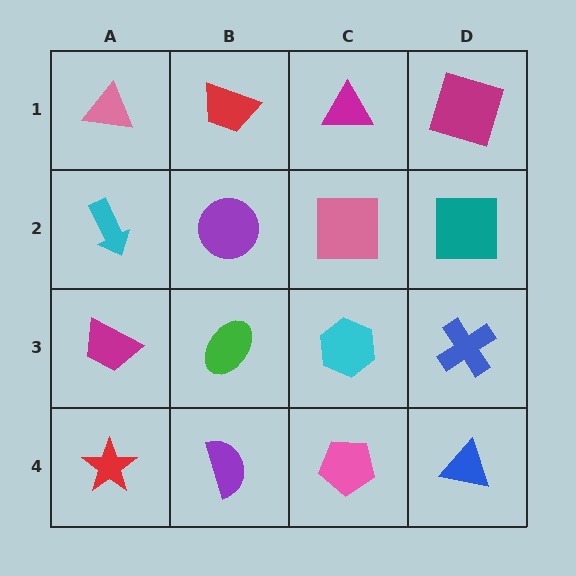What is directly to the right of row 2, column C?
A teal square.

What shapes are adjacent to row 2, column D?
A magenta square (row 1, column D), a blue cross (row 3, column D), a pink square (row 2, column C).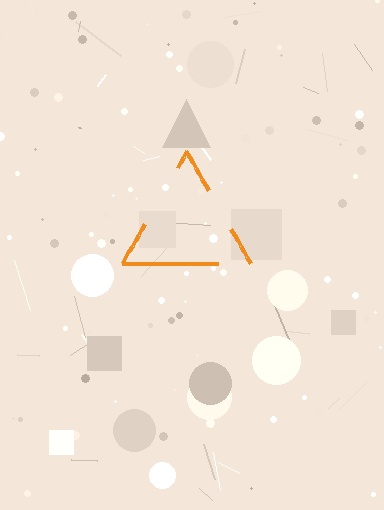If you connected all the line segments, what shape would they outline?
They would outline a triangle.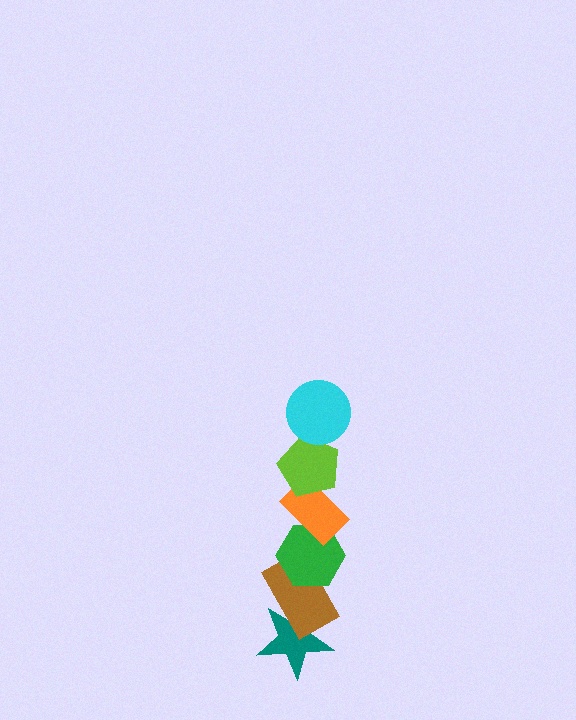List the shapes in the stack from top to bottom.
From top to bottom: the cyan circle, the lime pentagon, the orange rectangle, the green hexagon, the brown rectangle, the teal star.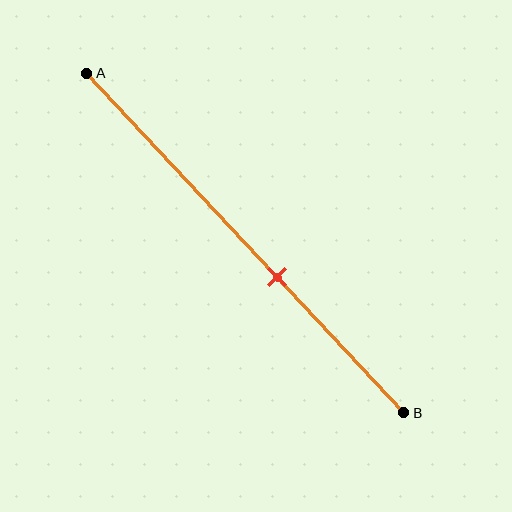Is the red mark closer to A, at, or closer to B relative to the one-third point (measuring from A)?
The red mark is closer to point B than the one-third point of segment AB.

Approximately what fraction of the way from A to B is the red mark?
The red mark is approximately 60% of the way from A to B.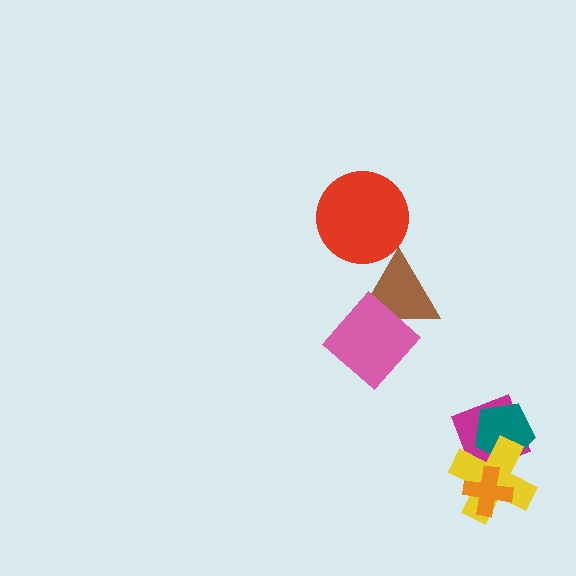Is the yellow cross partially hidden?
Yes, it is partially covered by another shape.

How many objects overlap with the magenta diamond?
3 objects overlap with the magenta diamond.